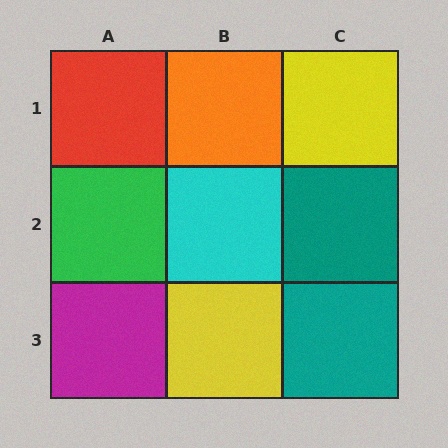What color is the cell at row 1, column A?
Red.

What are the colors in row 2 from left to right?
Green, cyan, teal.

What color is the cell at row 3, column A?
Magenta.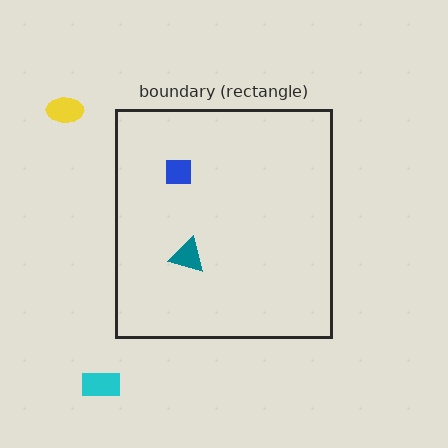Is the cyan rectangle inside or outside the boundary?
Outside.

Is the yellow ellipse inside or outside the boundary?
Outside.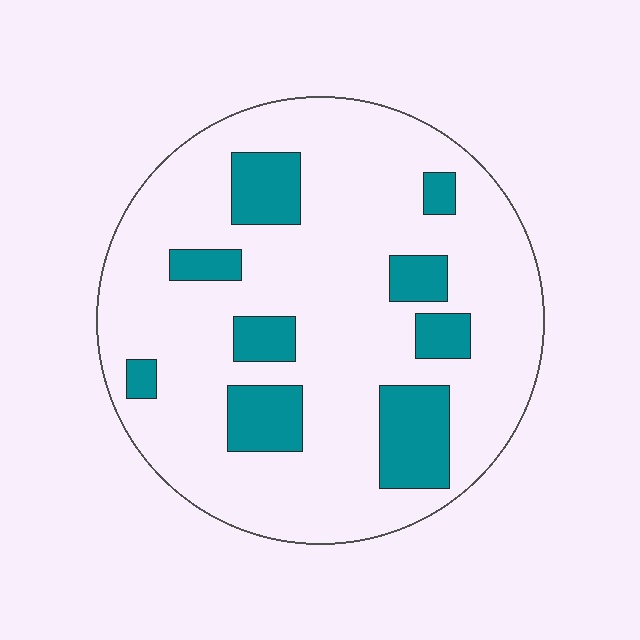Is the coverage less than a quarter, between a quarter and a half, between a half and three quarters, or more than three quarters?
Less than a quarter.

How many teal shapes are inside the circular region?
9.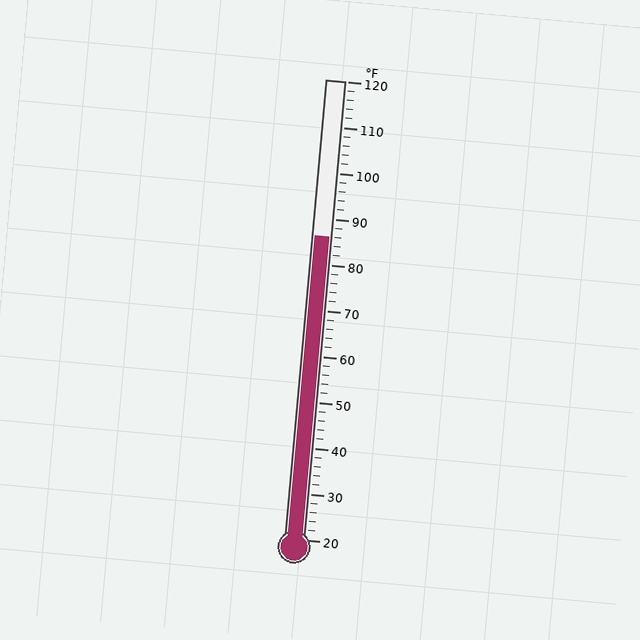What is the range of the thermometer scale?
The thermometer scale ranges from 20°F to 120°F.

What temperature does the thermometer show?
The thermometer shows approximately 86°F.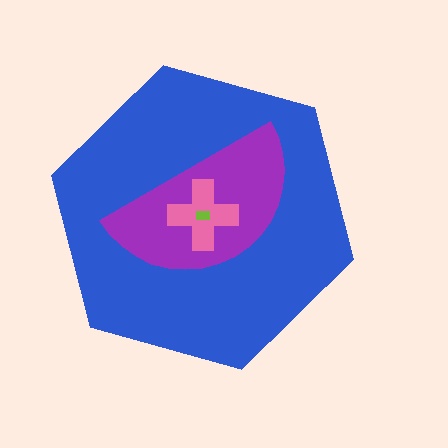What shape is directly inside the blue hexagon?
The purple semicircle.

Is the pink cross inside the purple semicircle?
Yes.